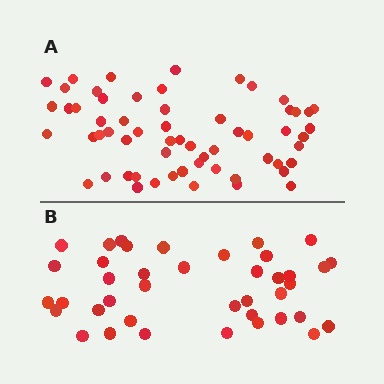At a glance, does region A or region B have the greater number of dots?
Region A (the top region) has more dots.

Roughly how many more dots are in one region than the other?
Region A has approximately 20 more dots than region B.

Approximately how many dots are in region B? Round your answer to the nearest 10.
About 40 dots.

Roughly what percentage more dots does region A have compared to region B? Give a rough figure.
About 50% more.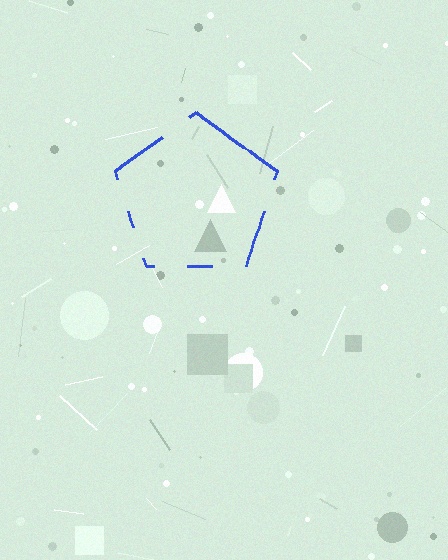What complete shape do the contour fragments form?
The contour fragments form a pentagon.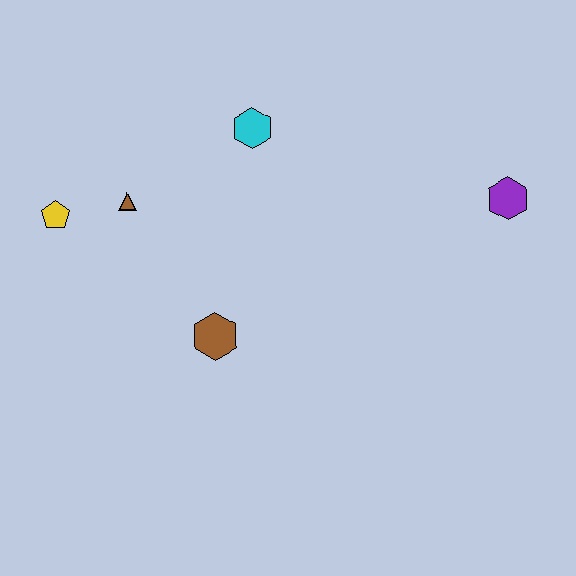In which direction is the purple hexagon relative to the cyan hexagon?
The purple hexagon is to the right of the cyan hexagon.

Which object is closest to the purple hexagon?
The cyan hexagon is closest to the purple hexagon.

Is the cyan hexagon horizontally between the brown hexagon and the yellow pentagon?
No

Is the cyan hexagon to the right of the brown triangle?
Yes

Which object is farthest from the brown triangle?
The purple hexagon is farthest from the brown triangle.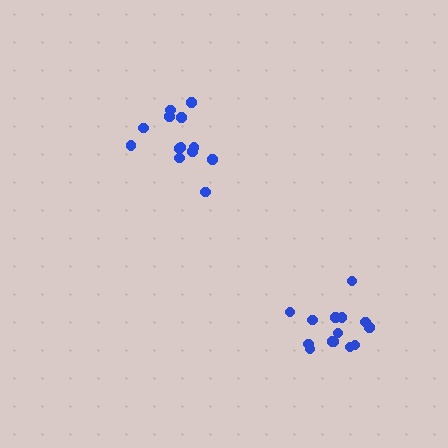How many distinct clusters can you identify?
There are 2 distinct clusters.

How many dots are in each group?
Group 1: 14 dots, Group 2: 13 dots (27 total).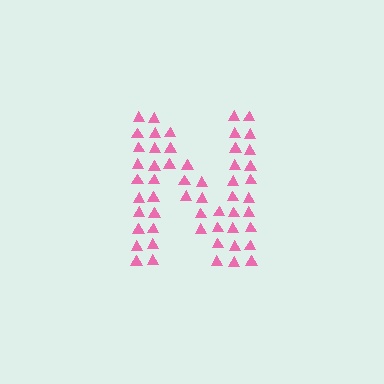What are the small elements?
The small elements are triangles.